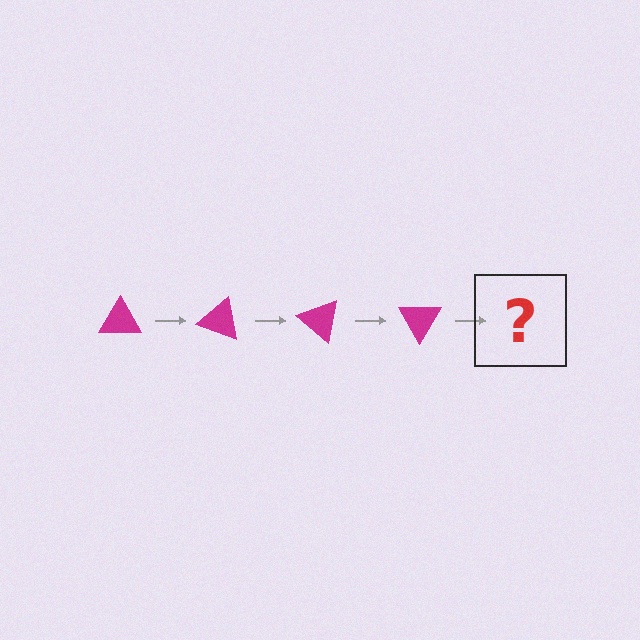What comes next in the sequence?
The next element should be a magenta triangle rotated 80 degrees.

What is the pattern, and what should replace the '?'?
The pattern is that the triangle rotates 20 degrees each step. The '?' should be a magenta triangle rotated 80 degrees.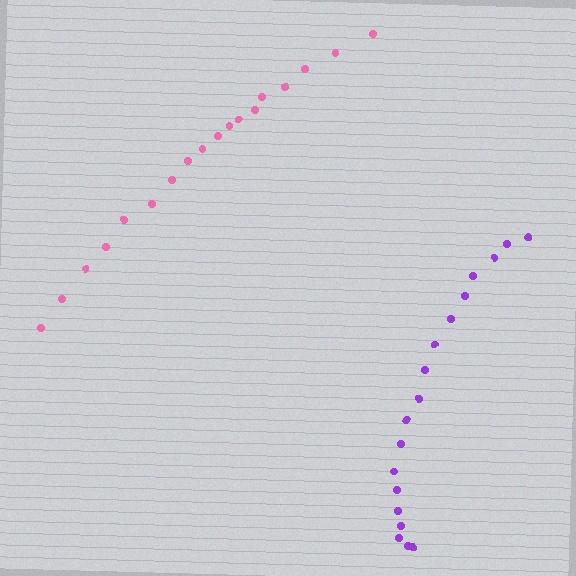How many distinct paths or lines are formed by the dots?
There are 2 distinct paths.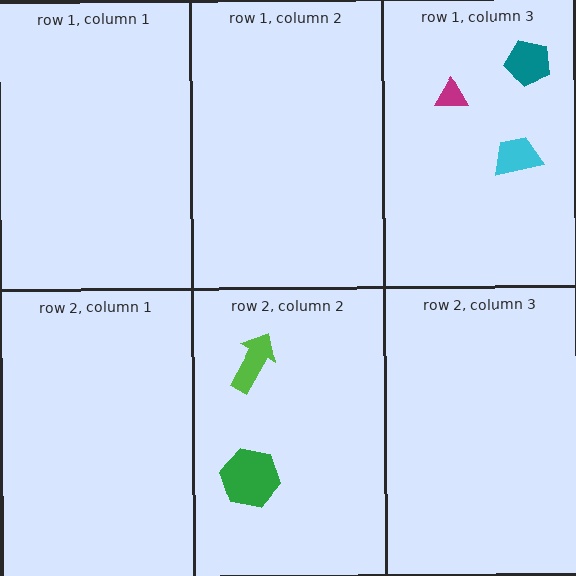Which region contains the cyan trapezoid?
The row 1, column 3 region.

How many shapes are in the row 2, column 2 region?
2.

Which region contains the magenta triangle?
The row 1, column 3 region.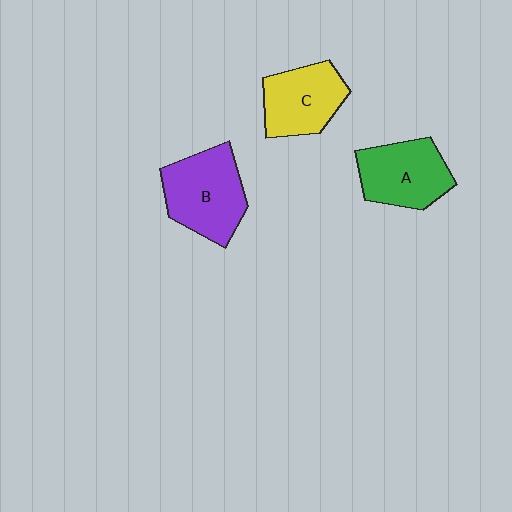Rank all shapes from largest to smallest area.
From largest to smallest: B (purple), A (green), C (yellow).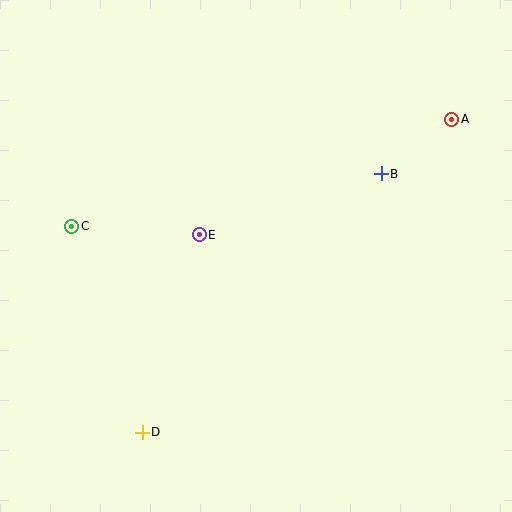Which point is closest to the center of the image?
Point E at (199, 235) is closest to the center.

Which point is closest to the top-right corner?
Point A is closest to the top-right corner.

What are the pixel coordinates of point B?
Point B is at (381, 174).